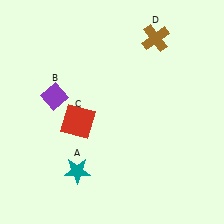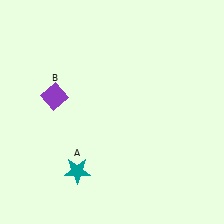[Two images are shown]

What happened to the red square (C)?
The red square (C) was removed in Image 2. It was in the bottom-left area of Image 1.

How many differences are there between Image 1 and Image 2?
There are 2 differences between the two images.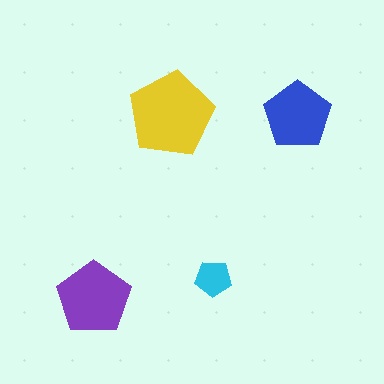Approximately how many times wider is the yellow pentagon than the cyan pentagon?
About 2.5 times wider.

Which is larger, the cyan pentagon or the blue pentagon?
The blue one.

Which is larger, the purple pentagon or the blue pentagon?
The purple one.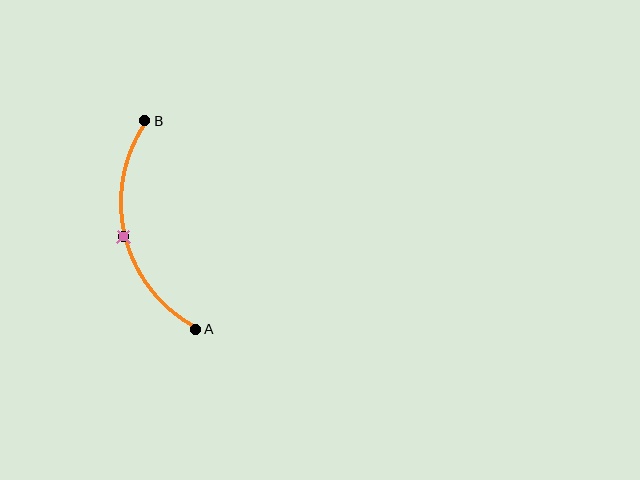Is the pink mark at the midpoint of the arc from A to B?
Yes. The pink mark lies on the arc at equal arc-length from both A and B — it is the arc midpoint.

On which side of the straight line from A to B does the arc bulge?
The arc bulges to the left of the straight line connecting A and B.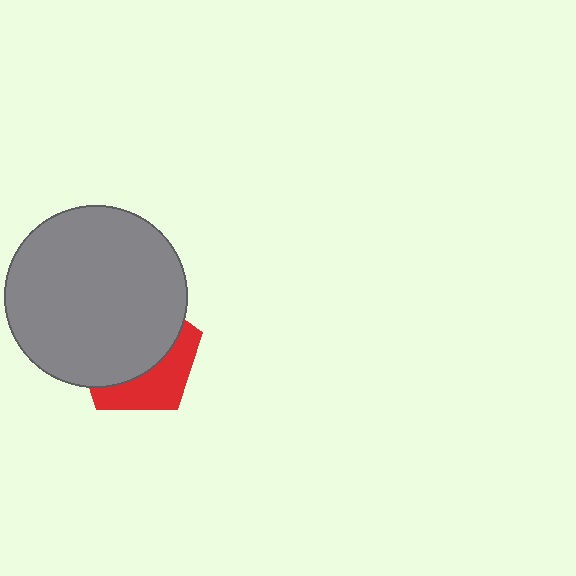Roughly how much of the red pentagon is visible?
A small part of it is visible (roughly 36%).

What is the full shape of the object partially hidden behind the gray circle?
The partially hidden object is a red pentagon.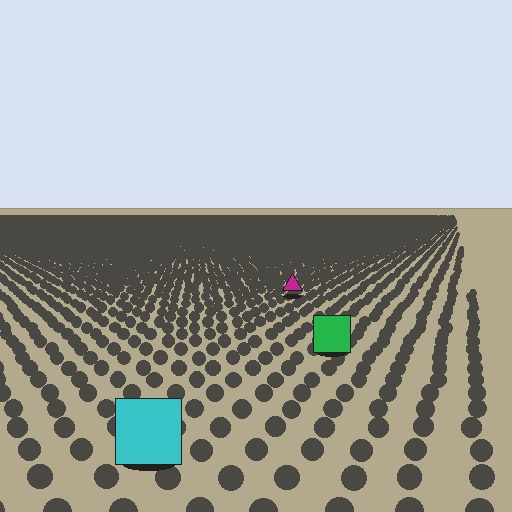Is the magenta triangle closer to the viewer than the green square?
No. The green square is closer — you can tell from the texture gradient: the ground texture is coarser near it.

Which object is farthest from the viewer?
The magenta triangle is farthest from the viewer. It appears smaller and the ground texture around it is denser.